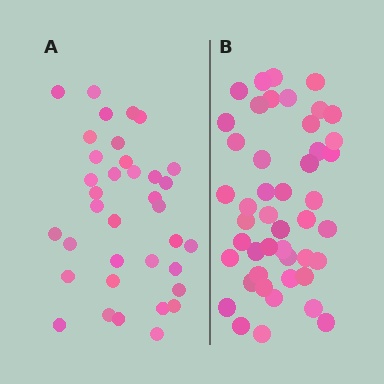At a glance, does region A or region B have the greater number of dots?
Region B (the right region) has more dots.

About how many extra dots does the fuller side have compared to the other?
Region B has roughly 10 or so more dots than region A.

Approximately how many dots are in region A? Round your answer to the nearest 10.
About 40 dots. (The exact count is 36, which rounds to 40.)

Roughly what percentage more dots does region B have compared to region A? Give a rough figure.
About 30% more.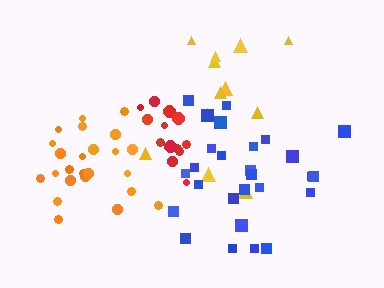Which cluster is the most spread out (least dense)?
Yellow.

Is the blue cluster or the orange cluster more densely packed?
Orange.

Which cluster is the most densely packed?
Red.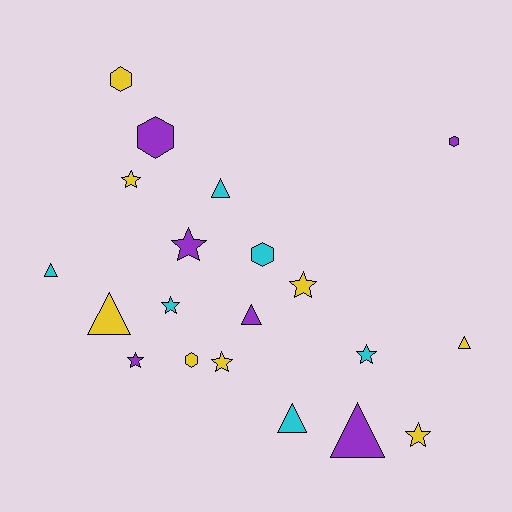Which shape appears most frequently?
Star, with 8 objects.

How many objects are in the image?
There are 20 objects.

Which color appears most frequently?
Yellow, with 8 objects.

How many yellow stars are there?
There are 4 yellow stars.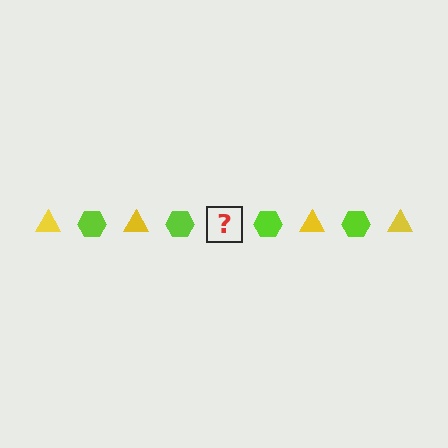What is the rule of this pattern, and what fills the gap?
The rule is that the pattern alternates between yellow triangle and lime hexagon. The gap should be filled with a yellow triangle.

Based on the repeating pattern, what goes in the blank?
The blank should be a yellow triangle.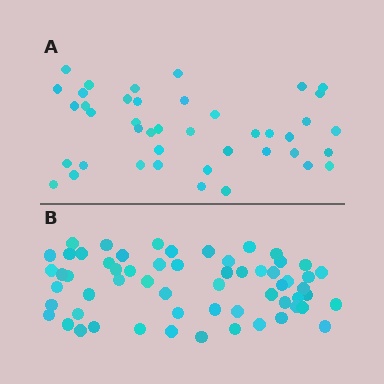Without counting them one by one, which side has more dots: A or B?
Region B (the bottom region) has more dots.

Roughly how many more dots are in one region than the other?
Region B has approximately 20 more dots than region A.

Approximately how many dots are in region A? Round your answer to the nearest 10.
About 40 dots. (The exact count is 42, which rounds to 40.)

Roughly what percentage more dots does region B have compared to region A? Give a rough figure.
About 45% more.